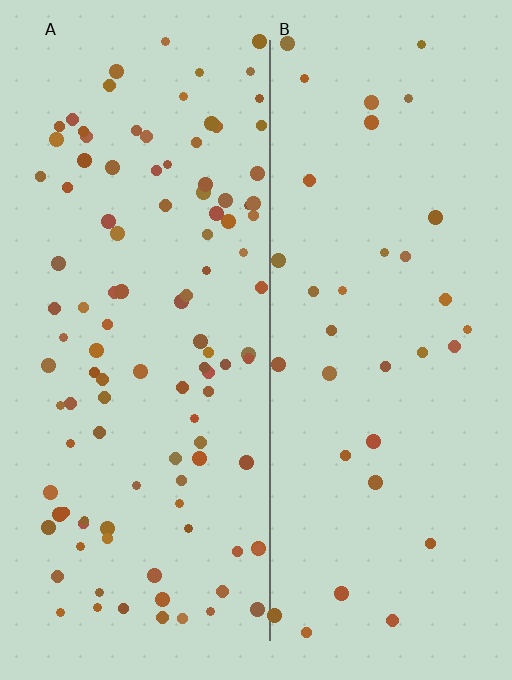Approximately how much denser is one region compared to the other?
Approximately 3.2× — region A over region B.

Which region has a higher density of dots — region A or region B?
A (the left).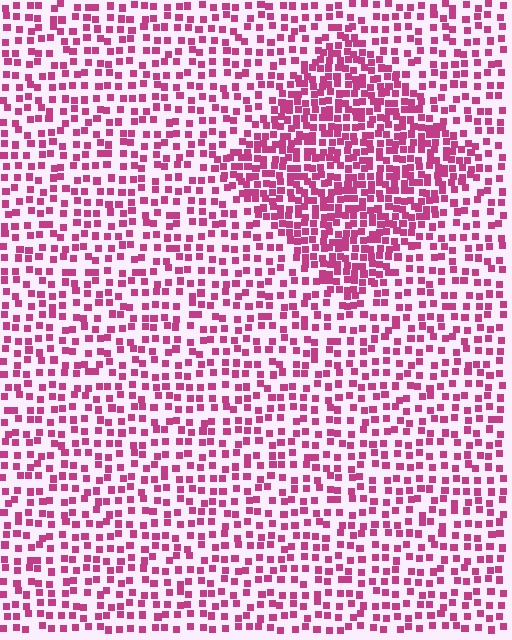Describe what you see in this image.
The image contains small magenta elements arranged at two different densities. A diamond-shaped region is visible where the elements are more densely packed than the surrounding area.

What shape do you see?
I see a diamond.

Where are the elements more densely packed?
The elements are more densely packed inside the diamond boundary.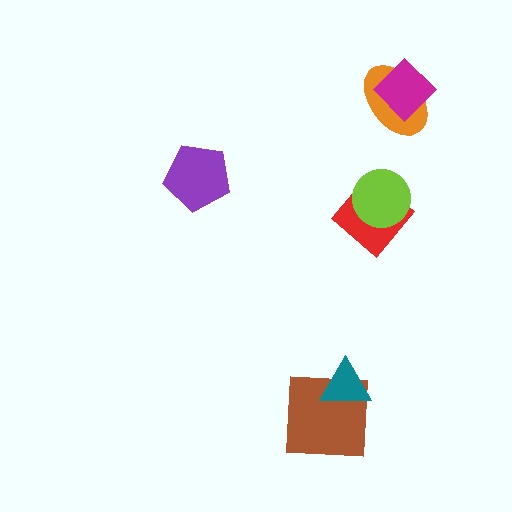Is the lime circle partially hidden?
No, no other shape covers it.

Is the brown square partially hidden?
Yes, it is partially covered by another shape.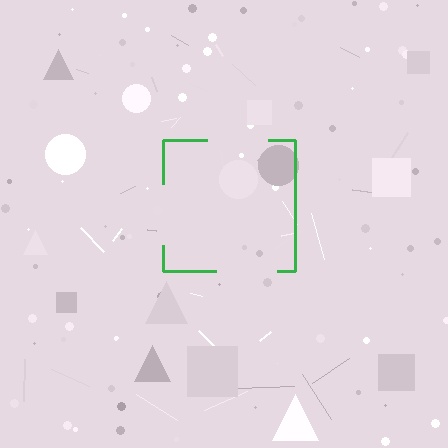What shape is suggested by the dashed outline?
The dashed outline suggests a square.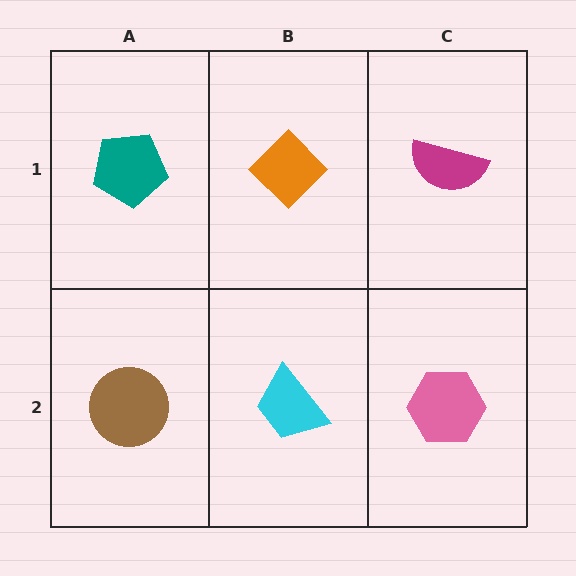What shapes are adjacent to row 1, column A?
A brown circle (row 2, column A), an orange diamond (row 1, column B).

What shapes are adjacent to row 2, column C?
A magenta semicircle (row 1, column C), a cyan trapezoid (row 2, column B).